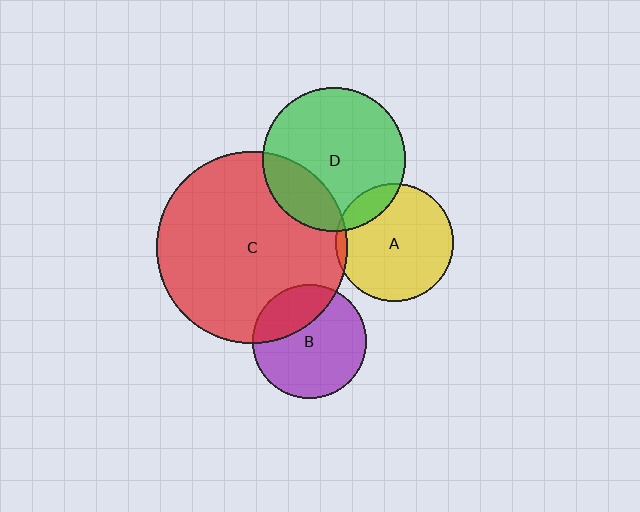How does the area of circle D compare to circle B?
Approximately 1.6 times.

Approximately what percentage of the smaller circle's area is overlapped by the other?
Approximately 5%.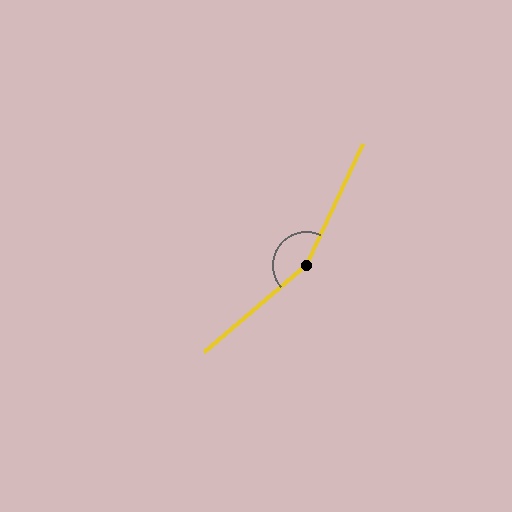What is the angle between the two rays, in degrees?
Approximately 155 degrees.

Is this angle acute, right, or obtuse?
It is obtuse.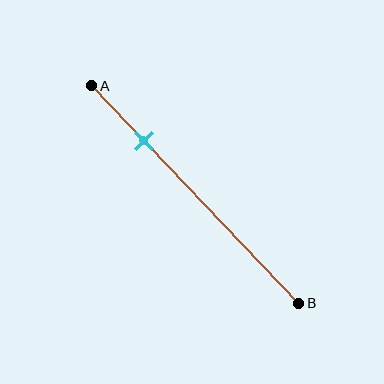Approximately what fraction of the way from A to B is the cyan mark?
The cyan mark is approximately 25% of the way from A to B.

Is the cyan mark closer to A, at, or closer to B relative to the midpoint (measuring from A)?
The cyan mark is closer to point A than the midpoint of segment AB.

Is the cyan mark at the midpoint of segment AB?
No, the mark is at about 25% from A, not at the 50% midpoint.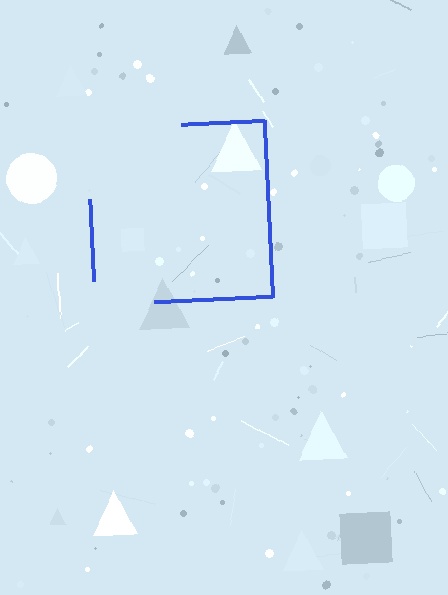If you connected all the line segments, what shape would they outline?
They would outline a square.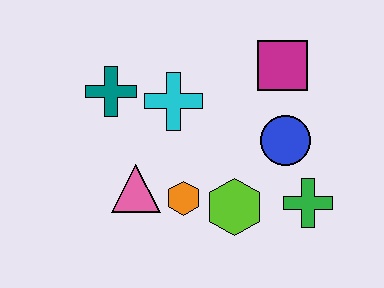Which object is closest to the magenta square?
The blue circle is closest to the magenta square.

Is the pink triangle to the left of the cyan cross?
Yes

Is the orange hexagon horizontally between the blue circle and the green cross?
No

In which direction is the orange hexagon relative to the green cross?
The orange hexagon is to the left of the green cross.